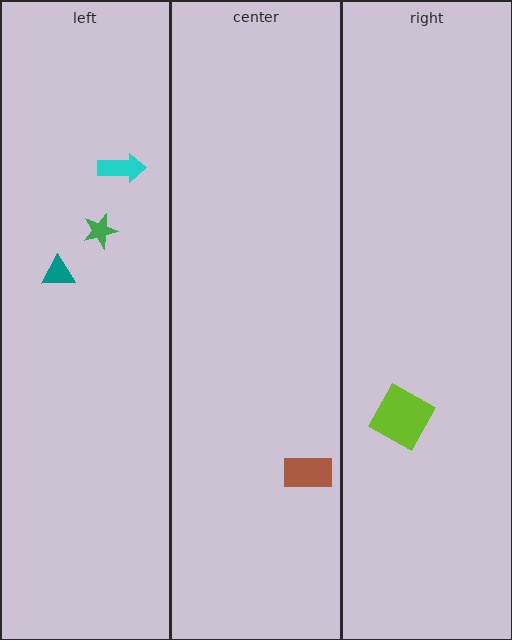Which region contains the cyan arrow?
The left region.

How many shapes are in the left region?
3.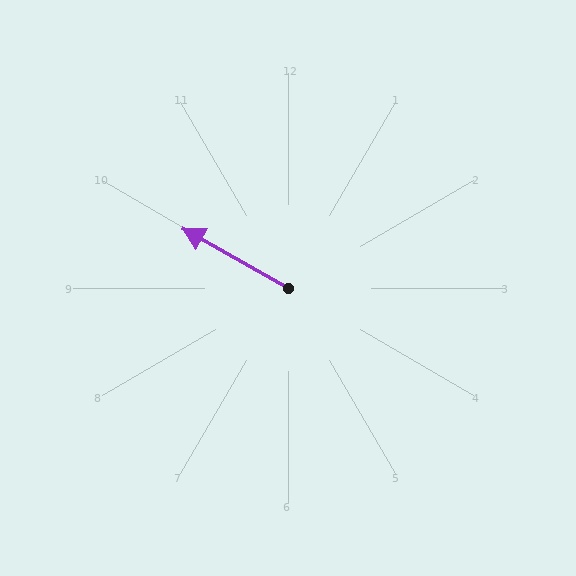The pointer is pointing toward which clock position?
Roughly 10 o'clock.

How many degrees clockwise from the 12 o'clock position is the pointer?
Approximately 300 degrees.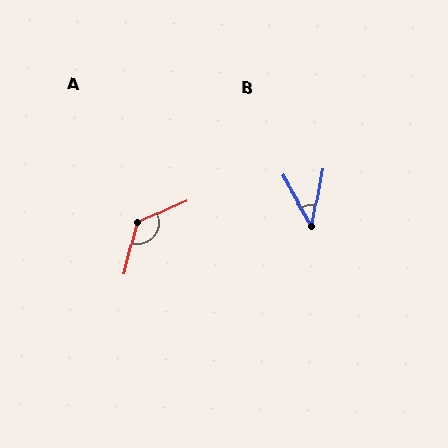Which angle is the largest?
A, at approximately 128 degrees.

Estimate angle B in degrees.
Approximately 41 degrees.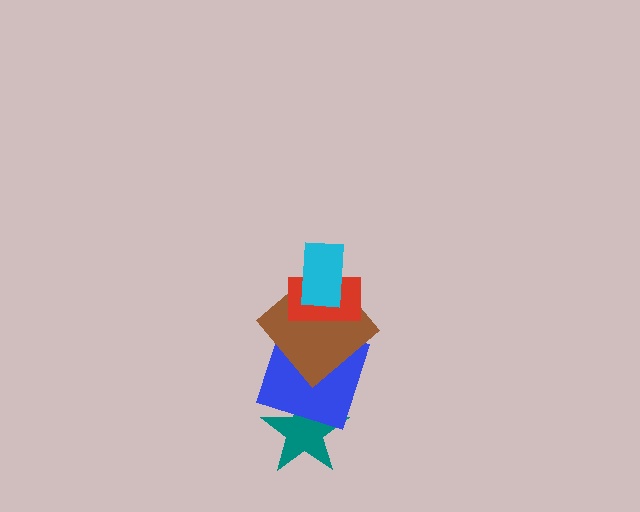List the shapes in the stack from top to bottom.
From top to bottom: the cyan rectangle, the red rectangle, the brown diamond, the blue square, the teal star.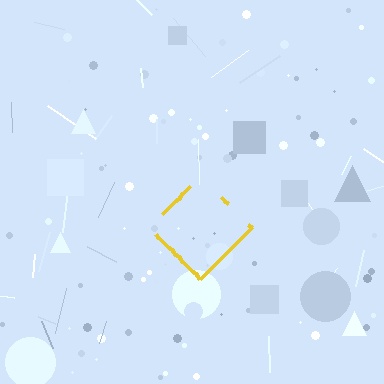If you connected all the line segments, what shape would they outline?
They would outline a diamond.